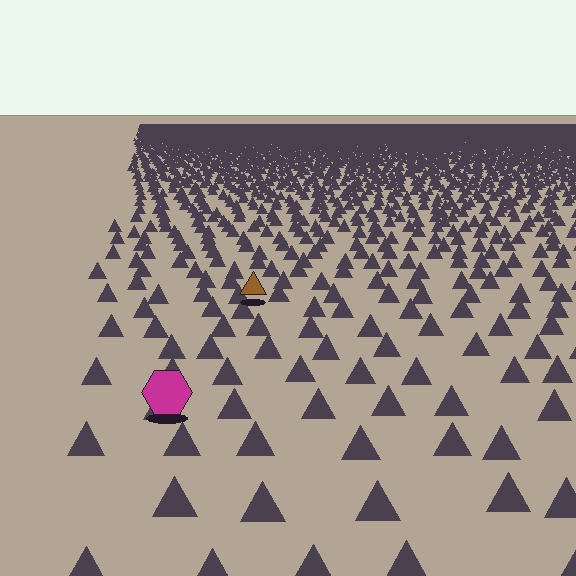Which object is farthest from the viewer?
The brown triangle is farthest from the viewer. It appears smaller and the ground texture around it is denser.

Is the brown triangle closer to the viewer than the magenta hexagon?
No. The magenta hexagon is closer — you can tell from the texture gradient: the ground texture is coarser near it.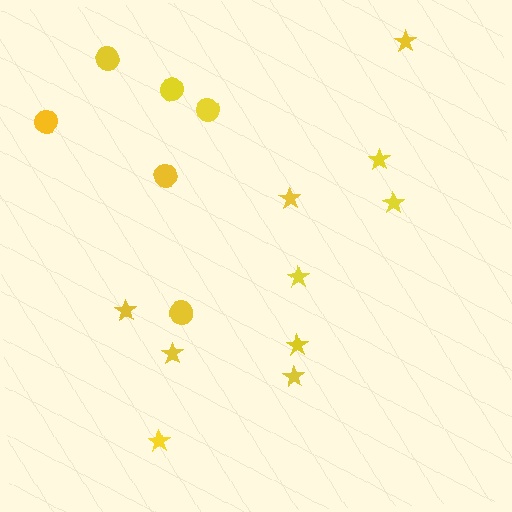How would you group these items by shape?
There are 2 groups: one group of stars (10) and one group of circles (6).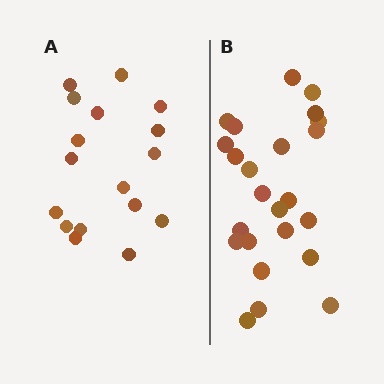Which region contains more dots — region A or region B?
Region B (the right region) has more dots.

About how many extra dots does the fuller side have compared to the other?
Region B has roughly 8 or so more dots than region A.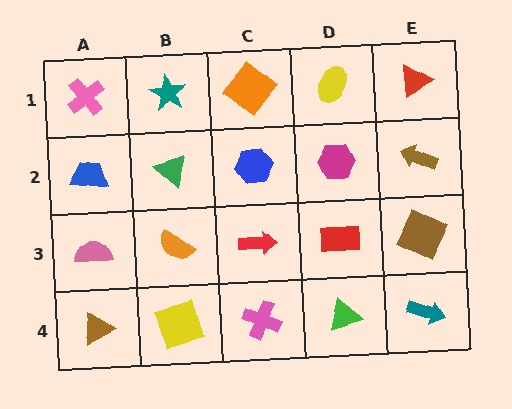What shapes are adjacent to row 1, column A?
A blue trapezoid (row 2, column A), a teal star (row 1, column B).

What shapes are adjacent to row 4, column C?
A red arrow (row 3, column C), a yellow square (row 4, column B), a green triangle (row 4, column D).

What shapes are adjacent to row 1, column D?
A magenta hexagon (row 2, column D), an orange diamond (row 1, column C), a red triangle (row 1, column E).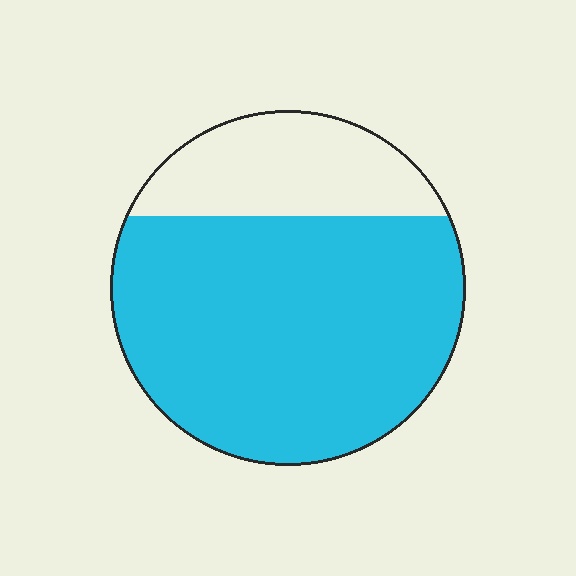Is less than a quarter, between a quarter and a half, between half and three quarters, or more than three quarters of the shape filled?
More than three quarters.